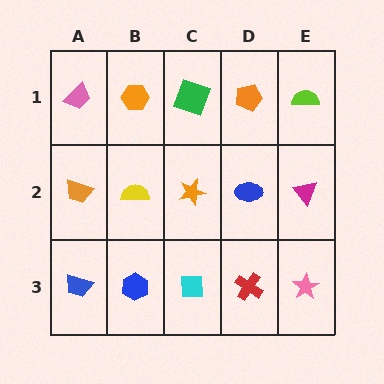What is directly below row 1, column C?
An orange star.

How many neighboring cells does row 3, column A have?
2.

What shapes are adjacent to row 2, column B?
An orange hexagon (row 1, column B), a blue hexagon (row 3, column B), an orange trapezoid (row 2, column A), an orange star (row 2, column C).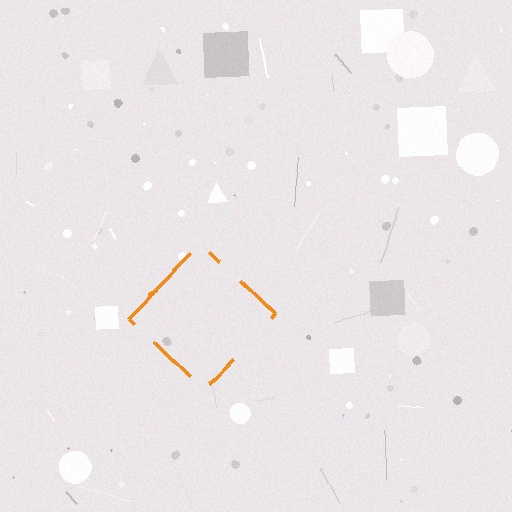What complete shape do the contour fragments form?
The contour fragments form a diamond.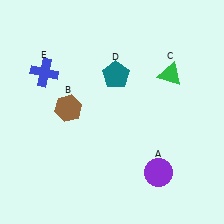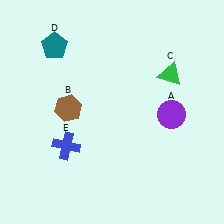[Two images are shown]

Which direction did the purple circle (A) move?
The purple circle (A) moved up.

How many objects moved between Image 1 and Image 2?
3 objects moved between the two images.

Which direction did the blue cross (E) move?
The blue cross (E) moved down.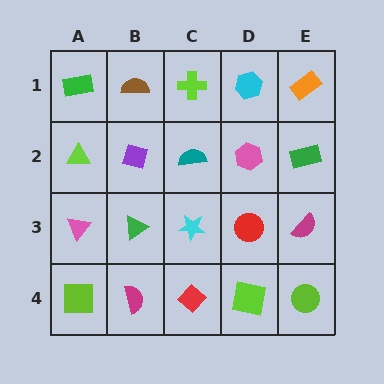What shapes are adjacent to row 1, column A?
A lime triangle (row 2, column A), a brown semicircle (row 1, column B).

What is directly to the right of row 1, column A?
A brown semicircle.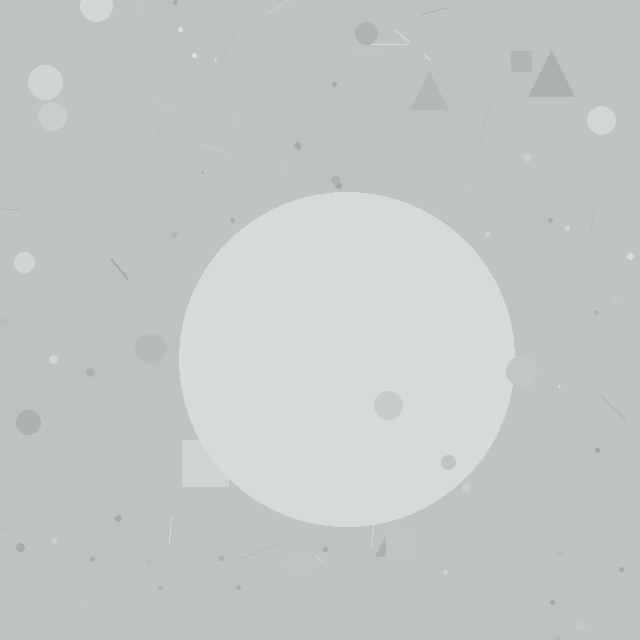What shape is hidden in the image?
A circle is hidden in the image.